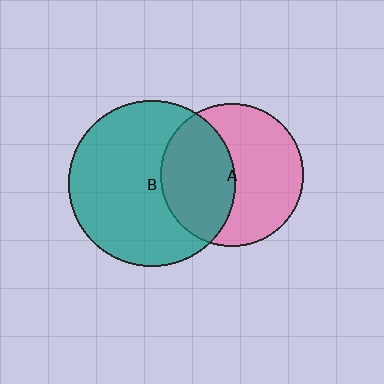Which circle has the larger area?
Circle B (teal).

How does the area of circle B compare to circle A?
Approximately 1.4 times.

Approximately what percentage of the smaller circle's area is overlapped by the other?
Approximately 45%.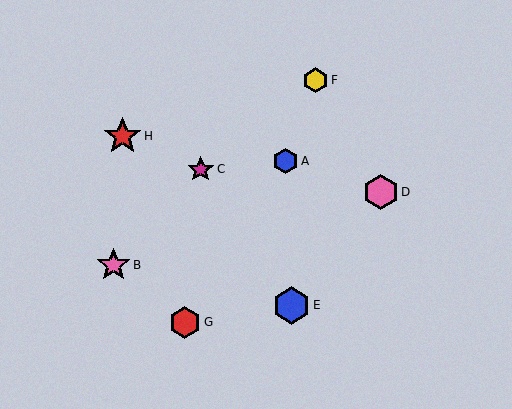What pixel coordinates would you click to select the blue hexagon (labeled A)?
Click at (285, 161) to select the blue hexagon A.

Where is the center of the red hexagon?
The center of the red hexagon is at (185, 322).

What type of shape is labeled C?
Shape C is a magenta star.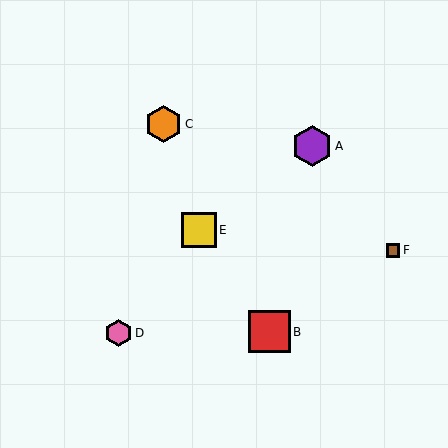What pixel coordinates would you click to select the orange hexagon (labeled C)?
Click at (164, 124) to select the orange hexagon C.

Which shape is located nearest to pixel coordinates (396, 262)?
The brown square (labeled F) at (393, 250) is nearest to that location.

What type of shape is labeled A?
Shape A is a purple hexagon.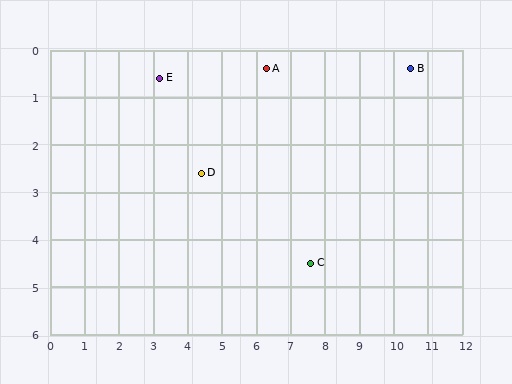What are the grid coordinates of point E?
Point E is at approximately (3.2, 0.6).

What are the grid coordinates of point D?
Point D is at approximately (4.4, 2.6).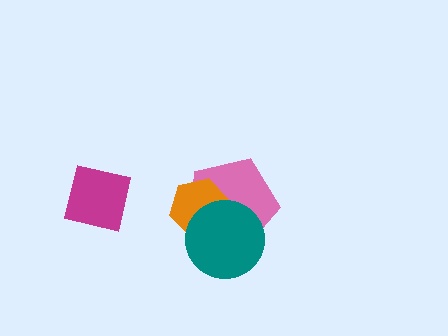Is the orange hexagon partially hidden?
Yes, it is partially covered by another shape.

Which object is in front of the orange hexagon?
The teal circle is in front of the orange hexagon.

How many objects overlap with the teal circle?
2 objects overlap with the teal circle.